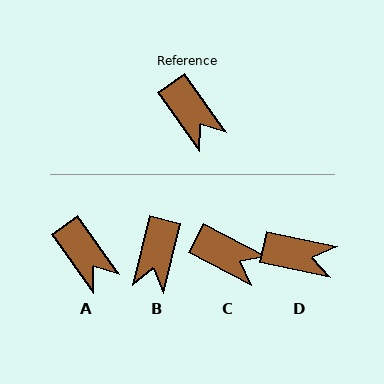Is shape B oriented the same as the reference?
No, it is off by about 49 degrees.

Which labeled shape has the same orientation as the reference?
A.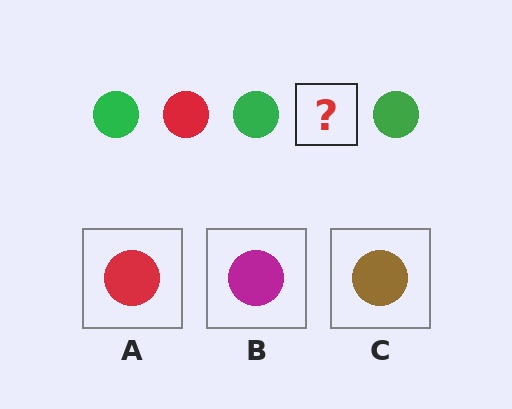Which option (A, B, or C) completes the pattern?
A.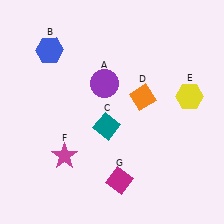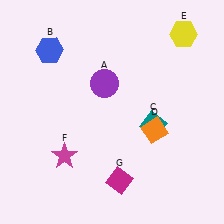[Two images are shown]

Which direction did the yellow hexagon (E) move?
The yellow hexagon (E) moved up.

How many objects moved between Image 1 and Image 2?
3 objects moved between the two images.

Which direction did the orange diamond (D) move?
The orange diamond (D) moved down.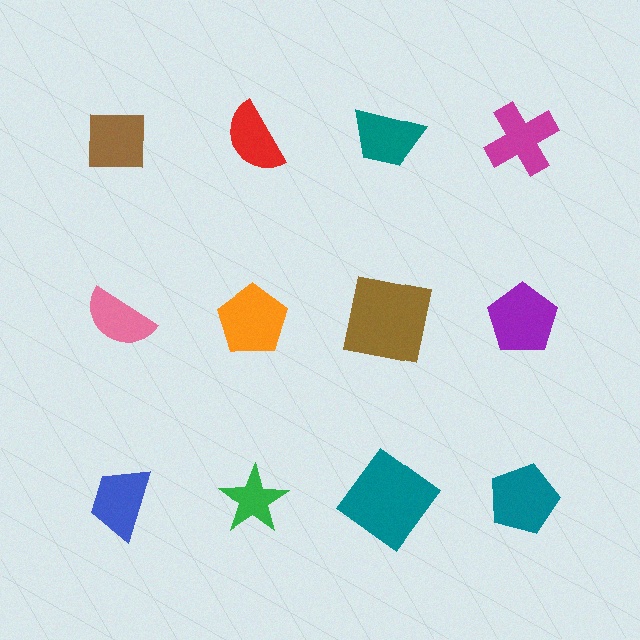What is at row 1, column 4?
A magenta cross.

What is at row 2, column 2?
An orange pentagon.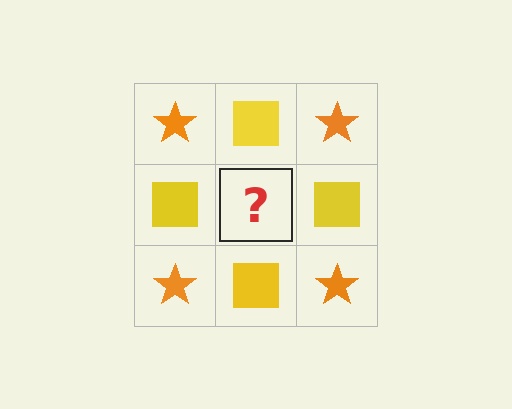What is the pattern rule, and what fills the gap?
The rule is that it alternates orange star and yellow square in a checkerboard pattern. The gap should be filled with an orange star.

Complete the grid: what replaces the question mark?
The question mark should be replaced with an orange star.